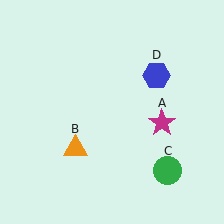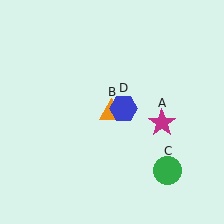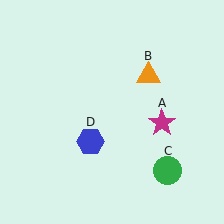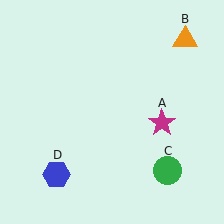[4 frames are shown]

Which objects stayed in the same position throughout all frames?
Magenta star (object A) and green circle (object C) remained stationary.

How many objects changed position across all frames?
2 objects changed position: orange triangle (object B), blue hexagon (object D).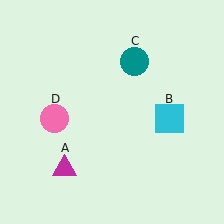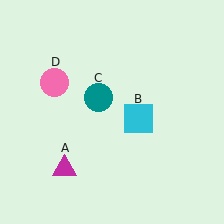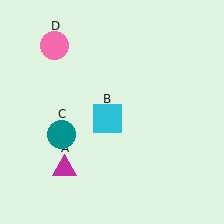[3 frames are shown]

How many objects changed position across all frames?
3 objects changed position: cyan square (object B), teal circle (object C), pink circle (object D).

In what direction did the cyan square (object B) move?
The cyan square (object B) moved left.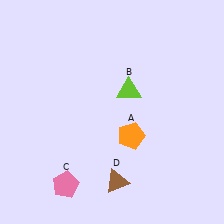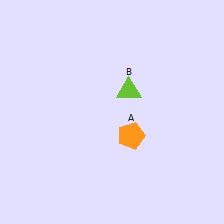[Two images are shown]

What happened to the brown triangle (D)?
The brown triangle (D) was removed in Image 2. It was in the bottom-right area of Image 1.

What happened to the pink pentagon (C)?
The pink pentagon (C) was removed in Image 2. It was in the bottom-left area of Image 1.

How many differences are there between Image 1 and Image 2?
There are 2 differences between the two images.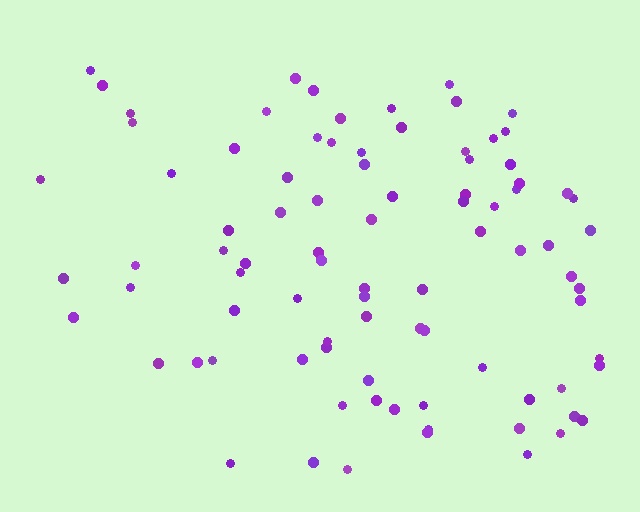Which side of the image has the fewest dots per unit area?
The left.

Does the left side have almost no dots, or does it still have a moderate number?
Still a moderate number, just noticeably fewer than the right.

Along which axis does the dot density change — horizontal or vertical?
Horizontal.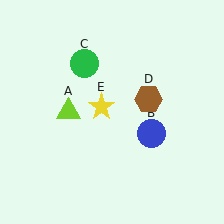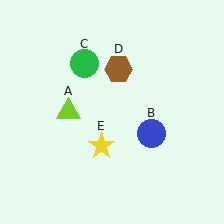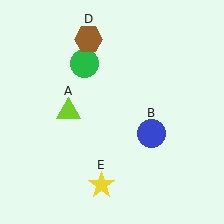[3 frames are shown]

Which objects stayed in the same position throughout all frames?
Lime triangle (object A) and blue circle (object B) and green circle (object C) remained stationary.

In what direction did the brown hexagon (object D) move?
The brown hexagon (object D) moved up and to the left.